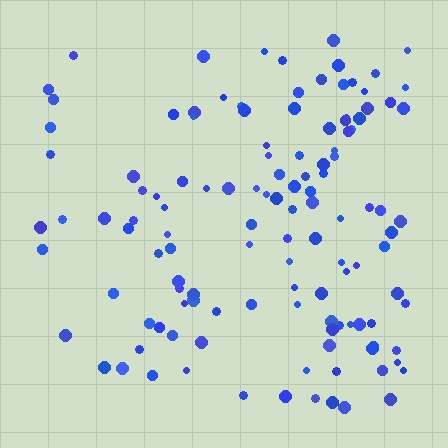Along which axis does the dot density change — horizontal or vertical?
Horizontal.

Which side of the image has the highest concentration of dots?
The right.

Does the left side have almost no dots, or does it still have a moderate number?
Still a moderate number, just noticeably fewer than the right.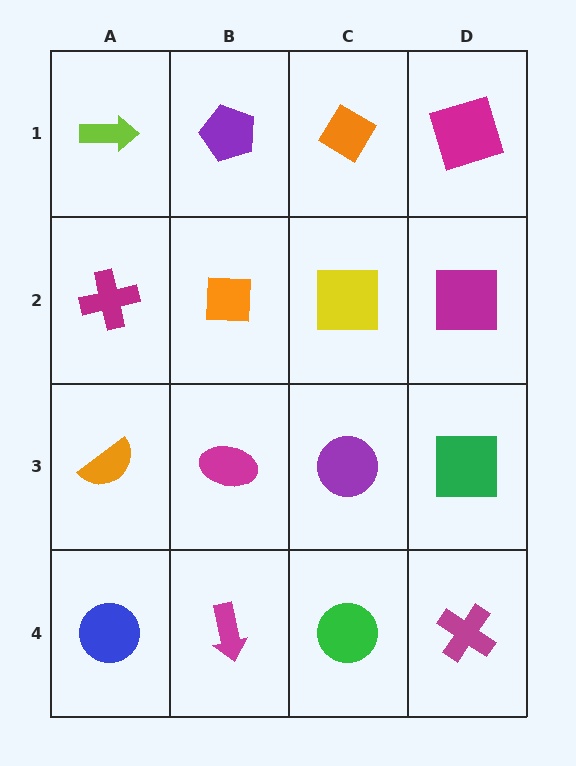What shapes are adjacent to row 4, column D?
A green square (row 3, column D), a green circle (row 4, column C).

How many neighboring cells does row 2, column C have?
4.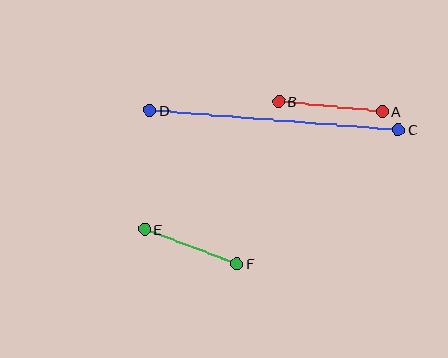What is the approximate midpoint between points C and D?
The midpoint is at approximately (274, 120) pixels.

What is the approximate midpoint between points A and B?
The midpoint is at approximately (331, 106) pixels.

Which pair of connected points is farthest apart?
Points C and D are farthest apart.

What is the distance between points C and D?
The distance is approximately 249 pixels.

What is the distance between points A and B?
The distance is approximately 104 pixels.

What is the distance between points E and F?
The distance is approximately 98 pixels.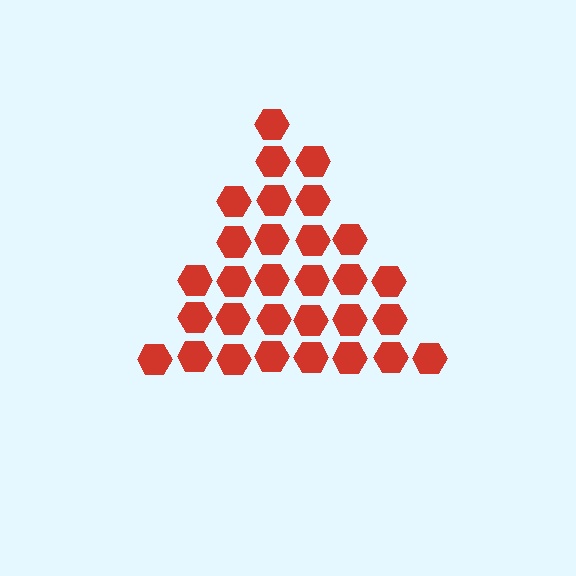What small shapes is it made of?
It is made of small hexagons.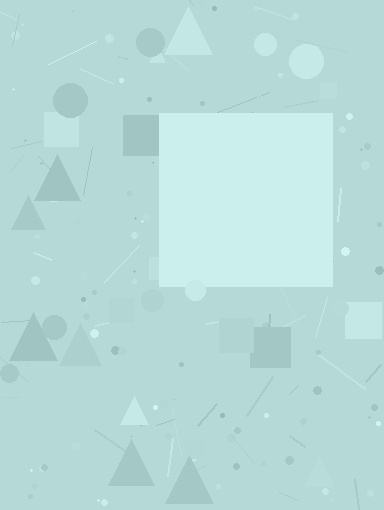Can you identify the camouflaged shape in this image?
The camouflaged shape is a square.